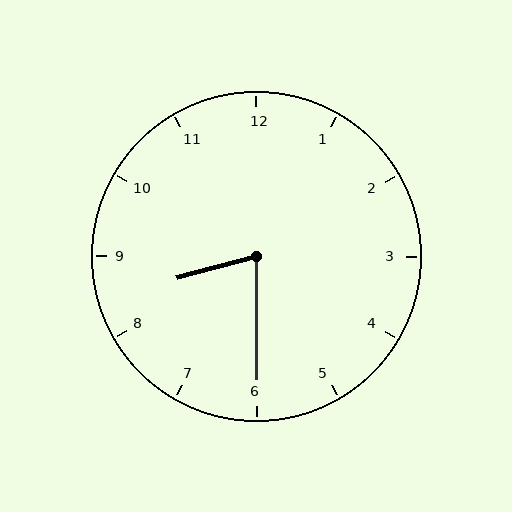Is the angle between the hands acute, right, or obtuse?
It is acute.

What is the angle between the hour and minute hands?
Approximately 75 degrees.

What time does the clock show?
8:30.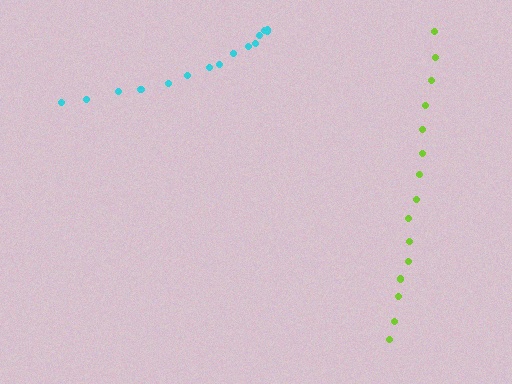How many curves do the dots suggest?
There are 2 distinct paths.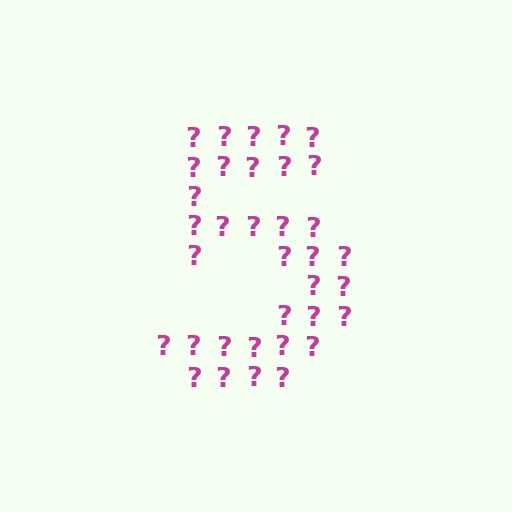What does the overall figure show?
The overall figure shows the digit 5.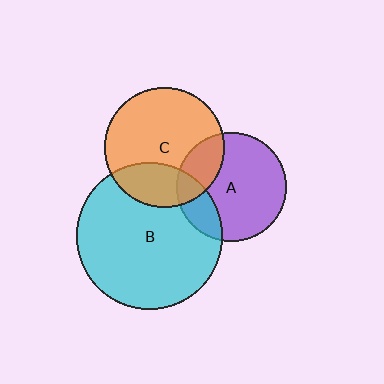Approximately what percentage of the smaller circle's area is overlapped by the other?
Approximately 20%.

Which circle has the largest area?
Circle B (cyan).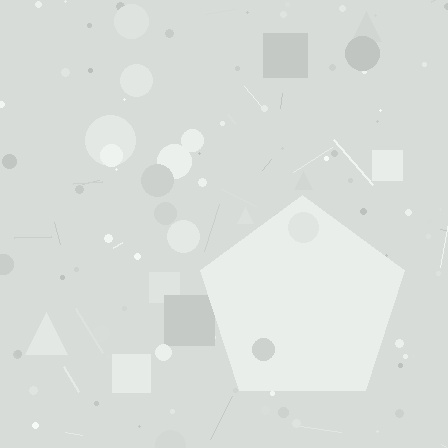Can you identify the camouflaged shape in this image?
The camouflaged shape is a pentagon.